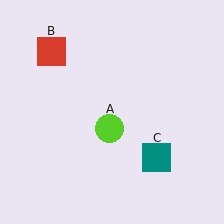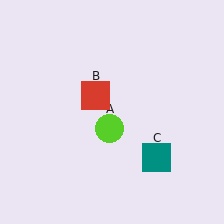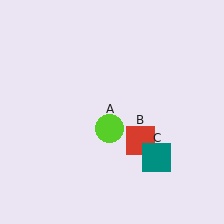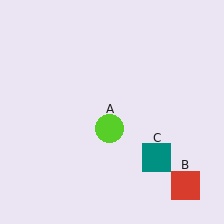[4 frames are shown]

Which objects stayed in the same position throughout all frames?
Lime circle (object A) and teal square (object C) remained stationary.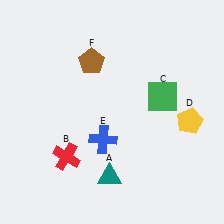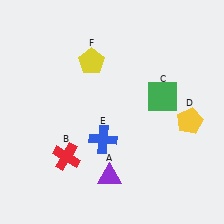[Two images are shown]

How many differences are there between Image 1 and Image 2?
There are 2 differences between the two images.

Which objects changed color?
A changed from teal to purple. F changed from brown to yellow.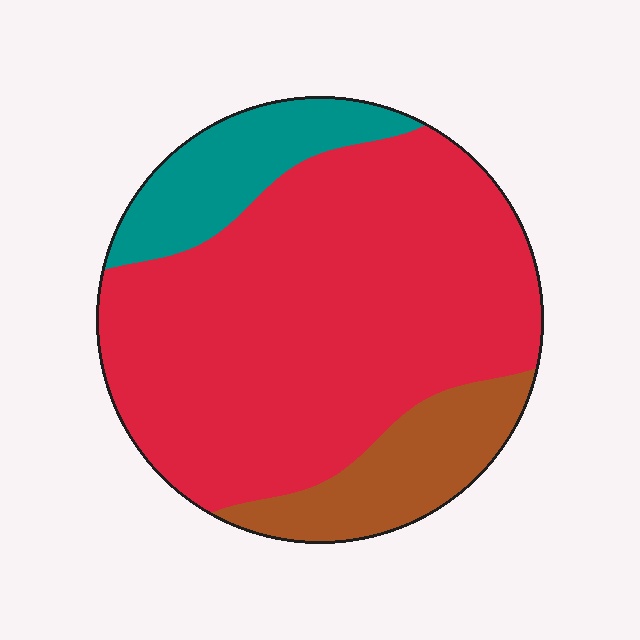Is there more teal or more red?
Red.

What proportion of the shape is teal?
Teal covers about 15% of the shape.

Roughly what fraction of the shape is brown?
Brown takes up about one sixth (1/6) of the shape.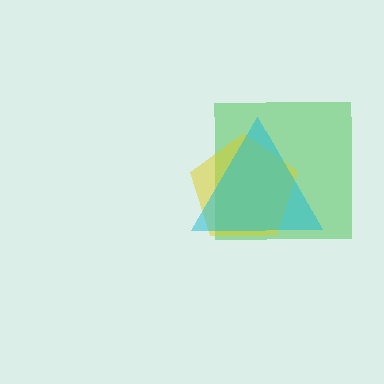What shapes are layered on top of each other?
The layered shapes are: a green square, a yellow pentagon, a cyan triangle.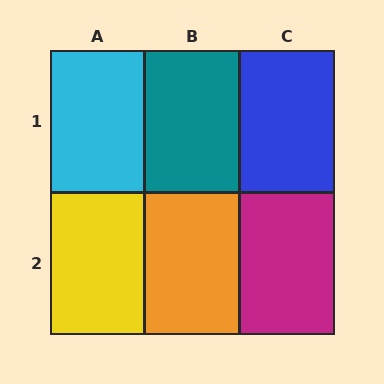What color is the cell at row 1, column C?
Blue.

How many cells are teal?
1 cell is teal.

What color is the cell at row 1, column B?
Teal.